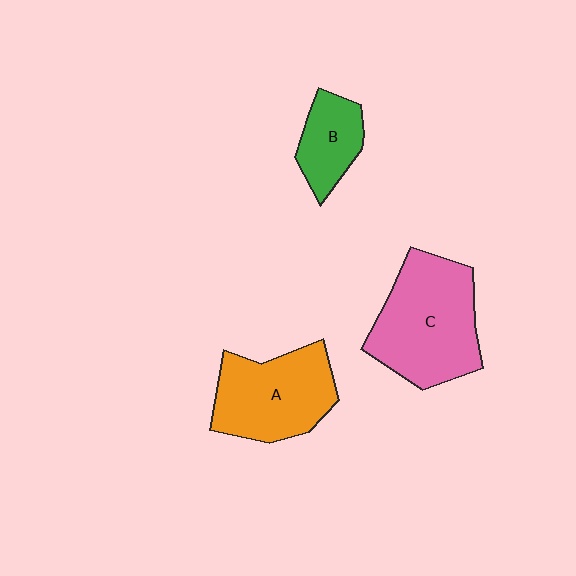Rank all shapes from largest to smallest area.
From largest to smallest: C (pink), A (orange), B (green).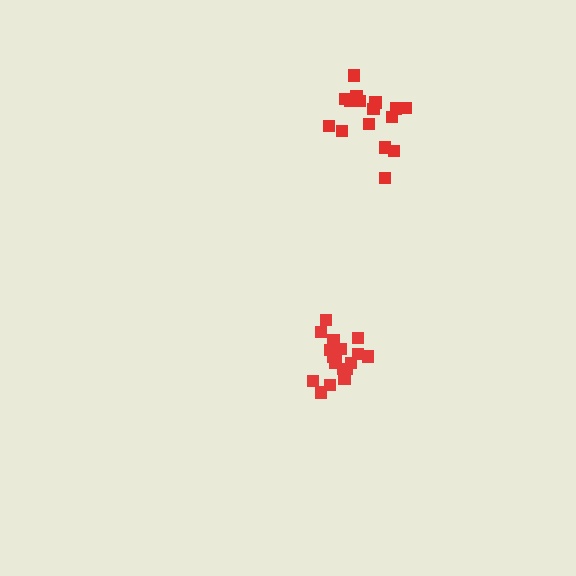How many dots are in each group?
Group 1: 18 dots, Group 2: 16 dots (34 total).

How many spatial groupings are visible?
There are 2 spatial groupings.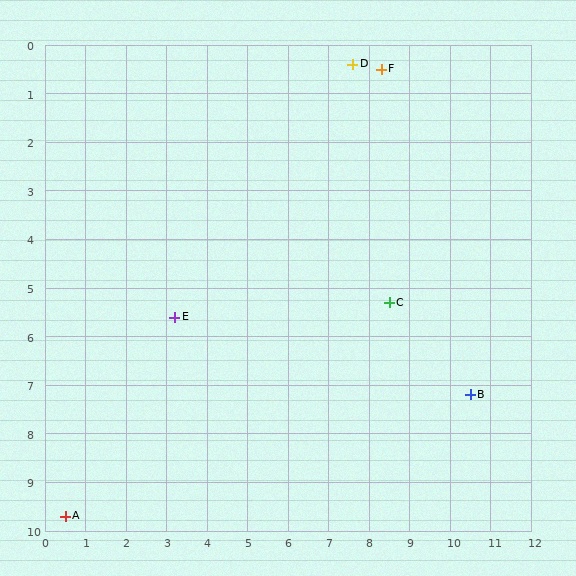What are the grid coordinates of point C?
Point C is at approximately (8.5, 5.3).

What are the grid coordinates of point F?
Point F is at approximately (8.3, 0.5).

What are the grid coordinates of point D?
Point D is at approximately (7.6, 0.4).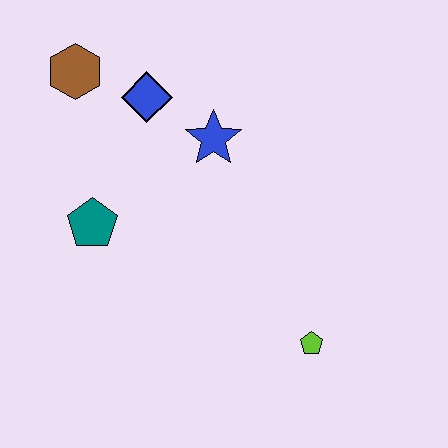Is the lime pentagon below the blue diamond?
Yes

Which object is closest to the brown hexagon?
The blue diamond is closest to the brown hexagon.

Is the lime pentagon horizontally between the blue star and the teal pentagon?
No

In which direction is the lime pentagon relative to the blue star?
The lime pentagon is below the blue star.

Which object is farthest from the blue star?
The lime pentagon is farthest from the blue star.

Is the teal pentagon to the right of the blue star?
No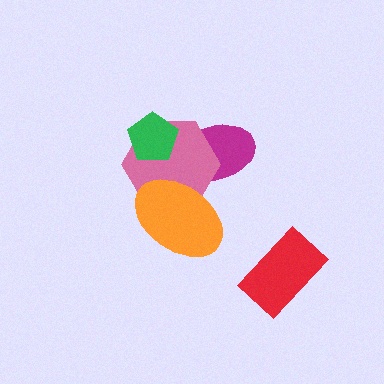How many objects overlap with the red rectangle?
0 objects overlap with the red rectangle.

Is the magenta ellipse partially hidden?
Yes, it is partially covered by another shape.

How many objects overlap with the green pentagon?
1 object overlaps with the green pentagon.